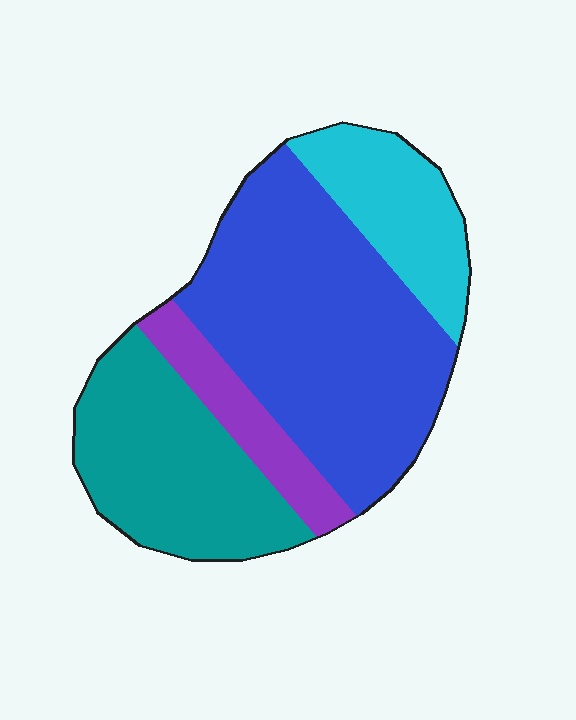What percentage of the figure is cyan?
Cyan covers 16% of the figure.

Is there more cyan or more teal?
Teal.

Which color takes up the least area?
Purple, at roughly 10%.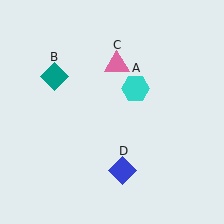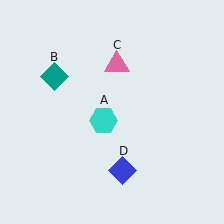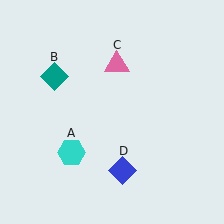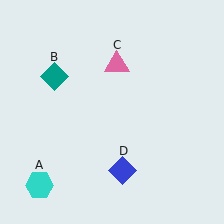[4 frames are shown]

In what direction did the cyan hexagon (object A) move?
The cyan hexagon (object A) moved down and to the left.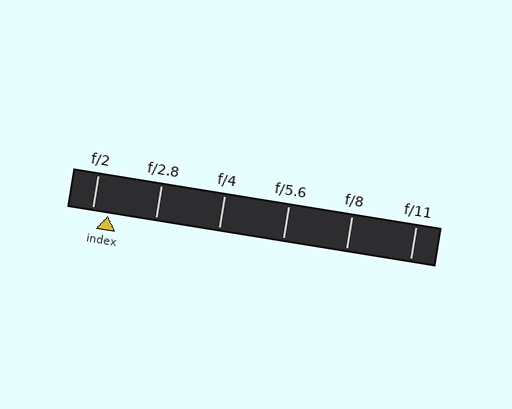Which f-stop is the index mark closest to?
The index mark is closest to f/2.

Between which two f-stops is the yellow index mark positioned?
The index mark is between f/2 and f/2.8.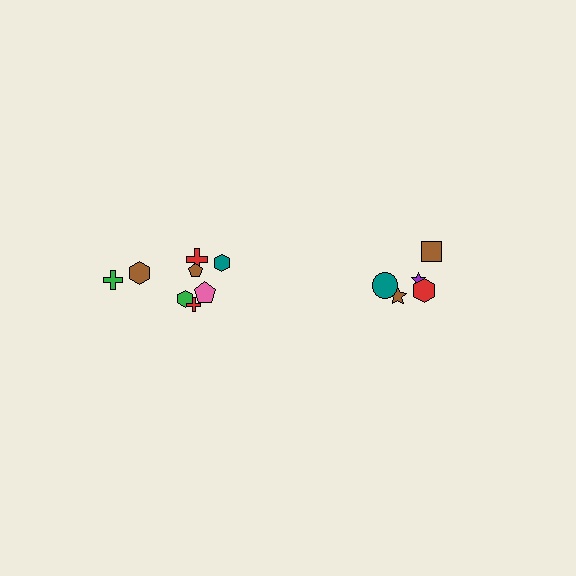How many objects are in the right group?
There are 5 objects.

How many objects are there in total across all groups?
There are 13 objects.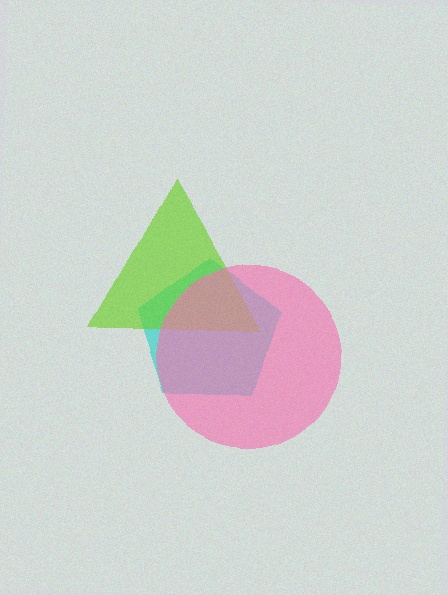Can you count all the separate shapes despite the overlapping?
Yes, there are 3 separate shapes.